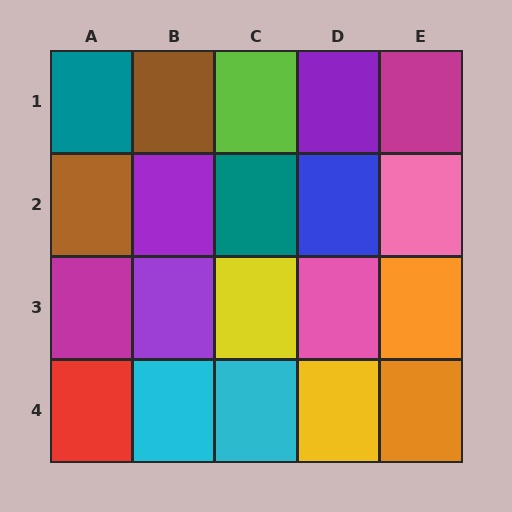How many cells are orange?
2 cells are orange.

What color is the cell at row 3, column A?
Magenta.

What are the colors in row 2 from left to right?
Brown, purple, teal, blue, pink.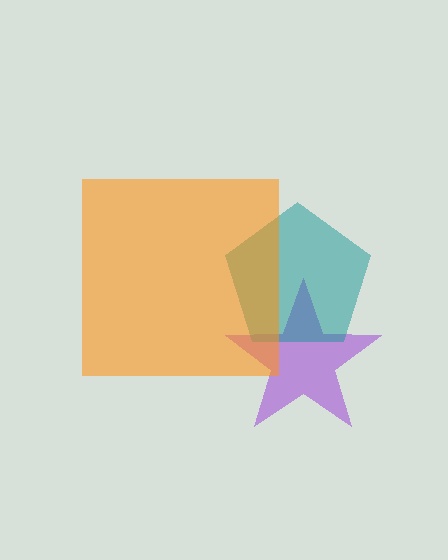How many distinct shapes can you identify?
There are 3 distinct shapes: a purple star, a teal pentagon, an orange square.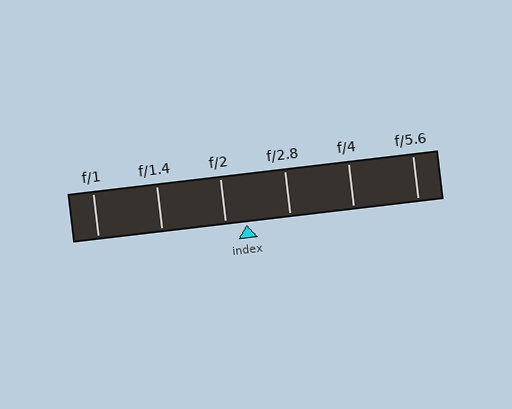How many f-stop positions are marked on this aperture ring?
There are 6 f-stop positions marked.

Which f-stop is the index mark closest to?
The index mark is closest to f/2.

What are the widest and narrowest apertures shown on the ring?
The widest aperture shown is f/1 and the narrowest is f/5.6.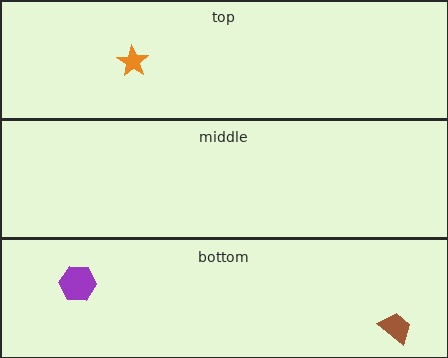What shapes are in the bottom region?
The brown trapezoid, the purple hexagon.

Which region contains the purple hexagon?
The bottom region.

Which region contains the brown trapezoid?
The bottom region.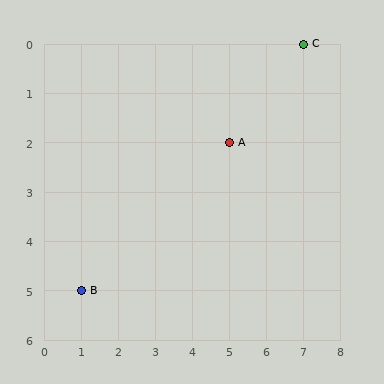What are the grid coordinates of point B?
Point B is at grid coordinates (1, 5).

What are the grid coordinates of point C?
Point C is at grid coordinates (7, 0).